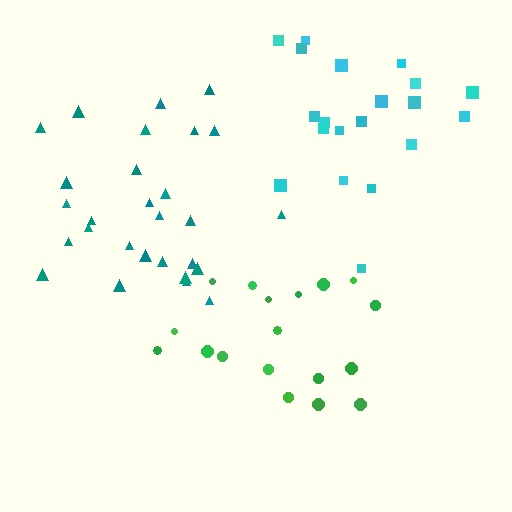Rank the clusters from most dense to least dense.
cyan, teal, green.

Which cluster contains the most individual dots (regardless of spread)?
Teal (28).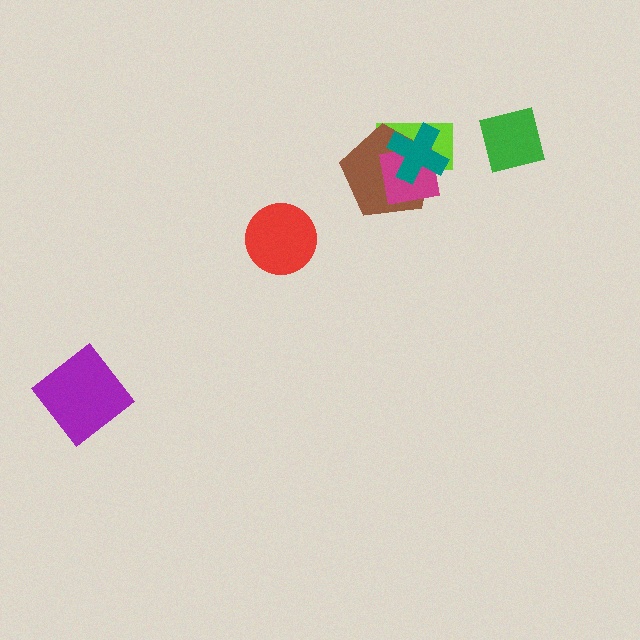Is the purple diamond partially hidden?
No, no other shape covers it.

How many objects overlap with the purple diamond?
0 objects overlap with the purple diamond.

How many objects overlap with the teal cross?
3 objects overlap with the teal cross.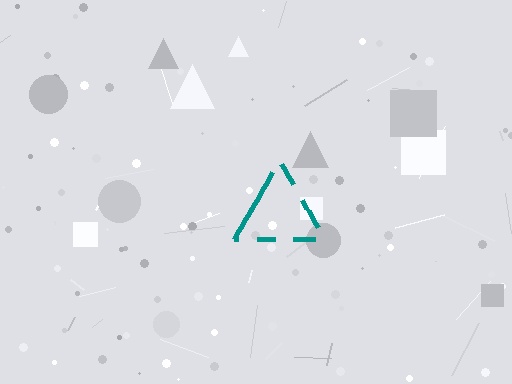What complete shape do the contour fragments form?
The contour fragments form a triangle.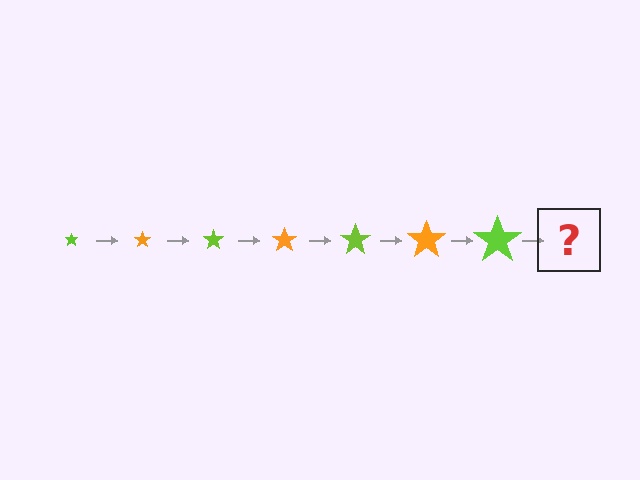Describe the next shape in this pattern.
It should be an orange star, larger than the previous one.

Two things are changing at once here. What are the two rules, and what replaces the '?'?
The two rules are that the star grows larger each step and the color cycles through lime and orange. The '?' should be an orange star, larger than the previous one.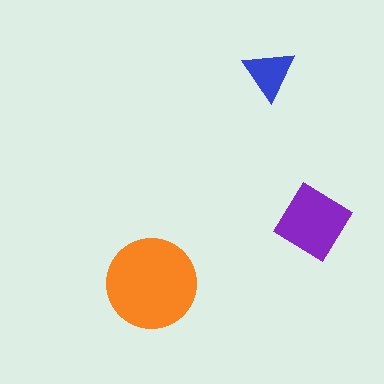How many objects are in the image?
There are 3 objects in the image.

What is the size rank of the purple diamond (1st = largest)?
2nd.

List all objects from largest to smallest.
The orange circle, the purple diamond, the blue triangle.